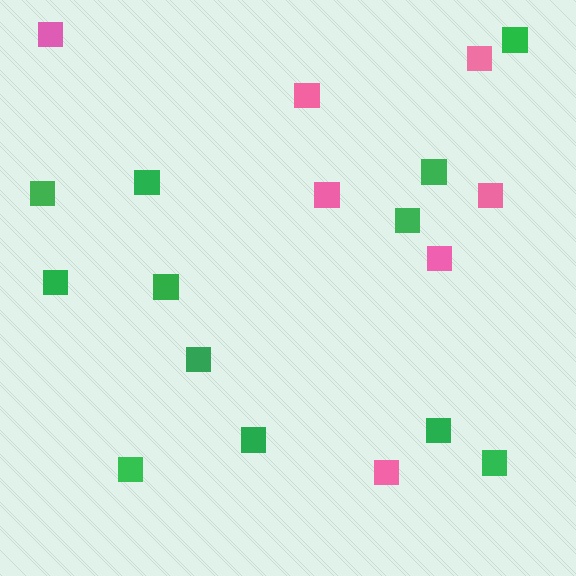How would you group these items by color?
There are 2 groups: one group of green squares (12) and one group of pink squares (7).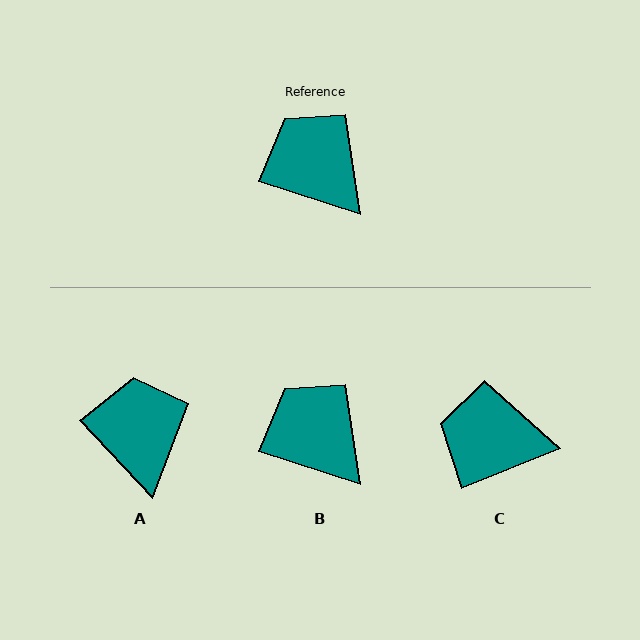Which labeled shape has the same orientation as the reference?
B.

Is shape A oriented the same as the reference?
No, it is off by about 29 degrees.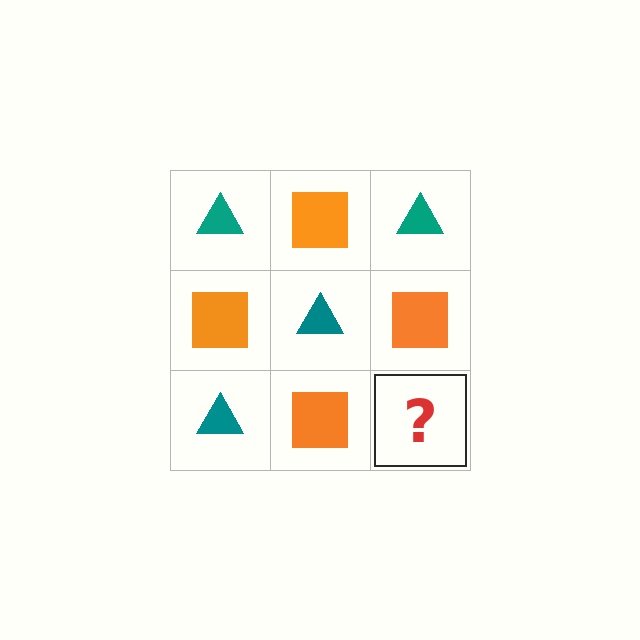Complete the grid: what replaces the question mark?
The question mark should be replaced with a teal triangle.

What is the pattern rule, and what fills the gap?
The rule is that it alternates teal triangle and orange square in a checkerboard pattern. The gap should be filled with a teal triangle.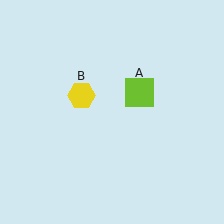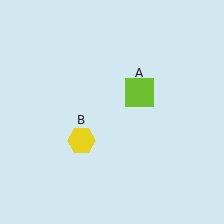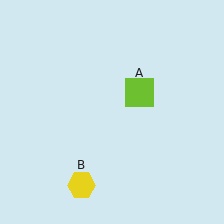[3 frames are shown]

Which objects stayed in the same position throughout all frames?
Lime square (object A) remained stationary.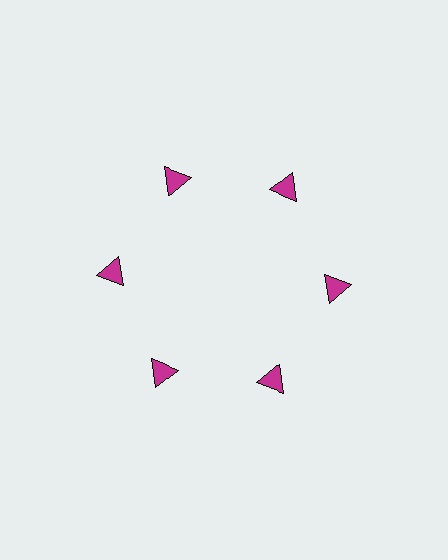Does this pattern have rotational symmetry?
Yes, this pattern has 6-fold rotational symmetry. It looks the same after rotating 60 degrees around the center.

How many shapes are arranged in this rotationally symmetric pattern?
There are 6 shapes, arranged in 6 groups of 1.